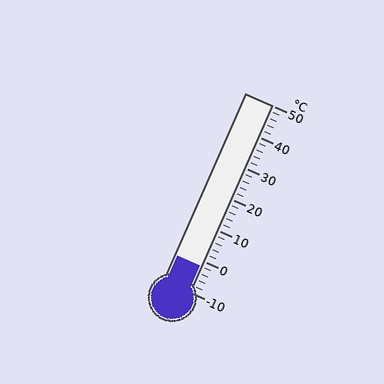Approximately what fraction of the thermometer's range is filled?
The thermometer is filled to approximately 15% of its range.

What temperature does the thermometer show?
The thermometer shows approximately -2°C.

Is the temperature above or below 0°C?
The temperature is below 0°C.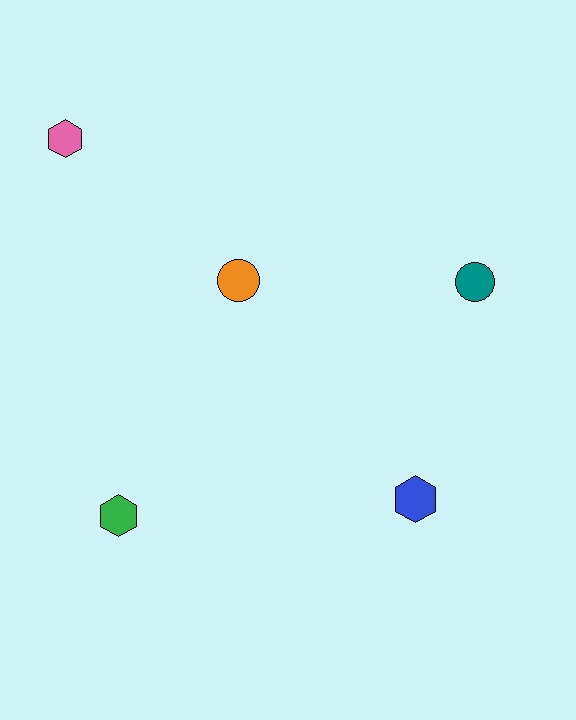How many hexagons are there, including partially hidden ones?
There are 3 hexagons.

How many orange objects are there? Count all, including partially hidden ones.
There is 1 orange object.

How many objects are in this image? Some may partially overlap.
There are 5 objects.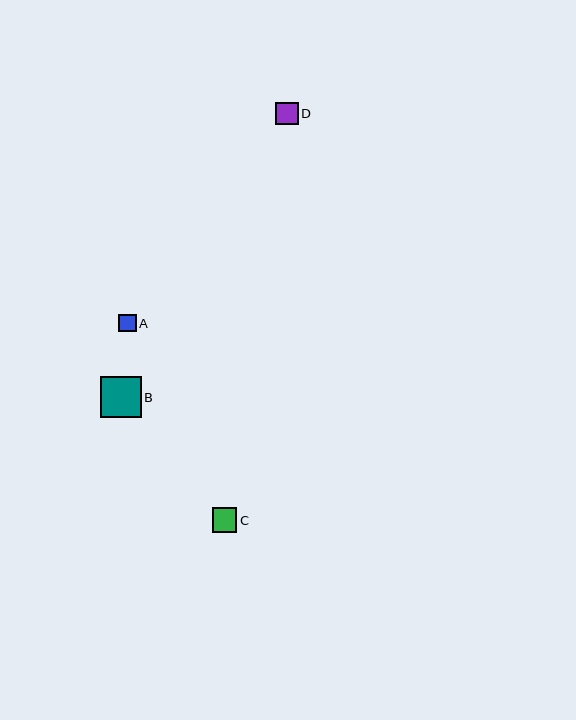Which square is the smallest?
Square A is the smallest with a size of approximately 18 pixels.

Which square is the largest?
Square B is the largest with a size of approximately 41 pixels.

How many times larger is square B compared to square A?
Square B is approximately 2.3 times the size of square A.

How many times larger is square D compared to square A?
Square D is approximately 1.3 times the size of square A.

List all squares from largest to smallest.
From largest to smallest: B, C, D, A.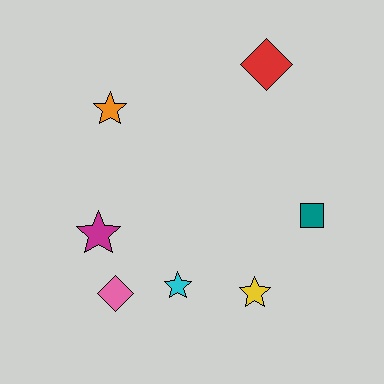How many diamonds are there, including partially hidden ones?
There are 2 diamonds.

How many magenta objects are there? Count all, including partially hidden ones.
There is 1 magenta object.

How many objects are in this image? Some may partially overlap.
There are 7 objects.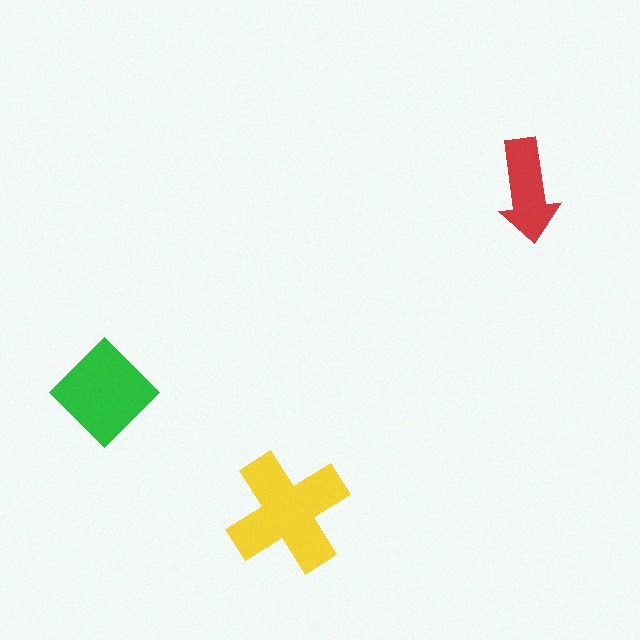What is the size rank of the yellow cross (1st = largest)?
1st.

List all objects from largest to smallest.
The yellow cross, the green diamond, the red arrow.